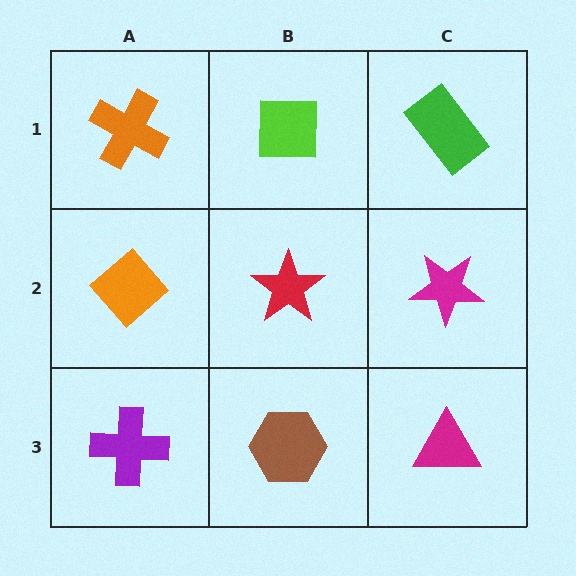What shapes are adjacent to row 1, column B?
A red star (row 2, column B), an orange cross (row 1, column A), a green rectangle (row 1, column C).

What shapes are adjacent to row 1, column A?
An orange diamond (row 2, column A), a lime square (row 1, column B).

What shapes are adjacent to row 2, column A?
An orange cross (row 1, column A), a purple cross (row 3, column A), a red star (row 2, column B).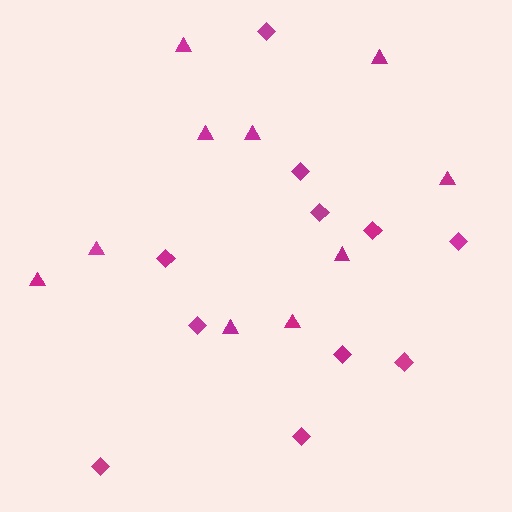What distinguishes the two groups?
There are 2 groups: one group of triangles (10) and one group of diamonds (11).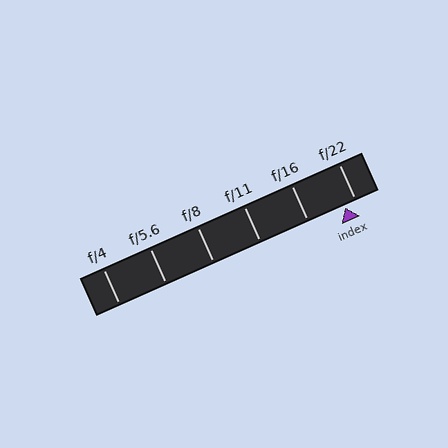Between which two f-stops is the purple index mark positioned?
The index mark is between f/16 and f/22.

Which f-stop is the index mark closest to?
The index mark is closest to f/22.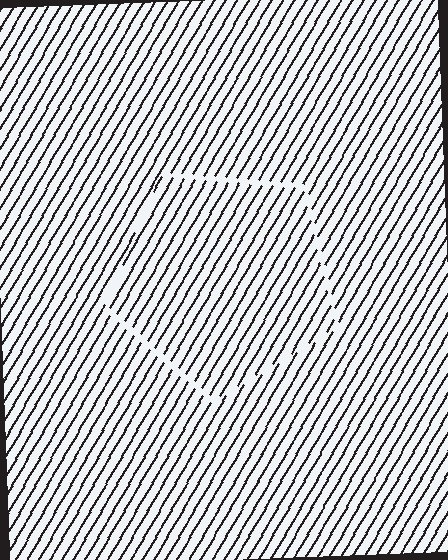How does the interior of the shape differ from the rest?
The interior of the shape contains the same grating, shifted by half a period — the contour is defined by the phase discontinuity where line-ends from the inner and outer gratings abut.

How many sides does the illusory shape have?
5 sides — the line-ends trace a pentagon.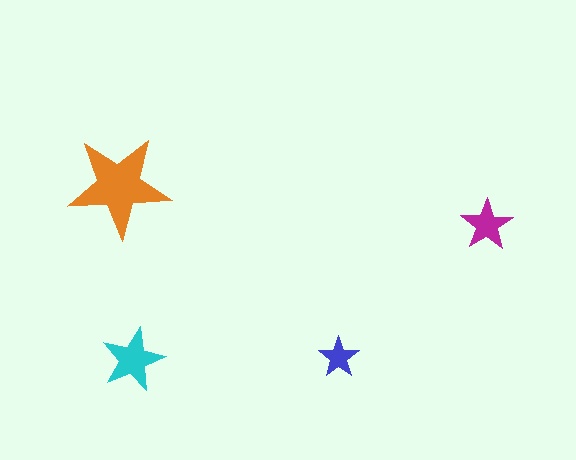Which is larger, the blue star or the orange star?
The orange one.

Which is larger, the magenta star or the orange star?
The orange one.